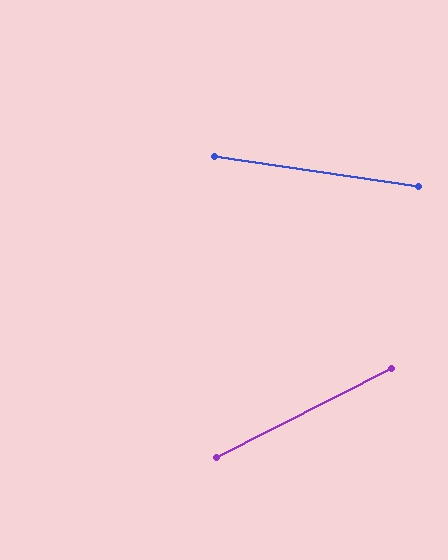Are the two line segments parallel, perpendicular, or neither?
Neither parallel nor perpendicular — they differ by about 35°.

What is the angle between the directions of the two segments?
Approximately 35 degrees.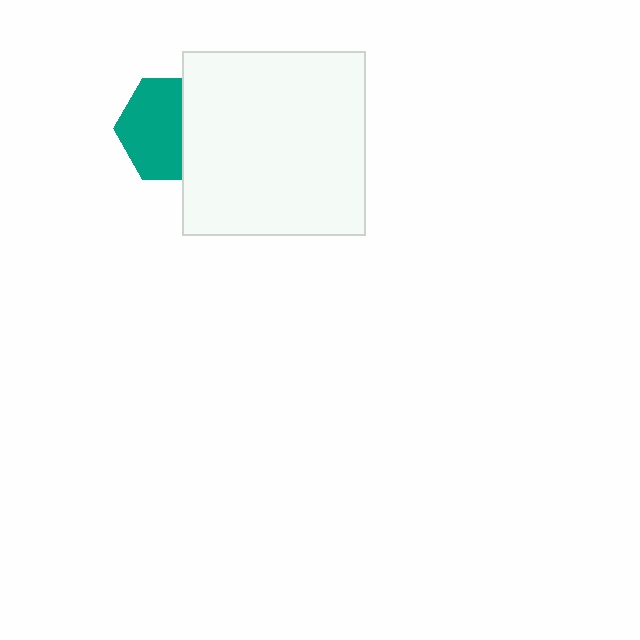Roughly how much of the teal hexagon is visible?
About half of it is visible (roughly 61%).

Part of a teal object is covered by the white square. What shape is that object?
It is a hexagon.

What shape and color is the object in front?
The object in front is a white square.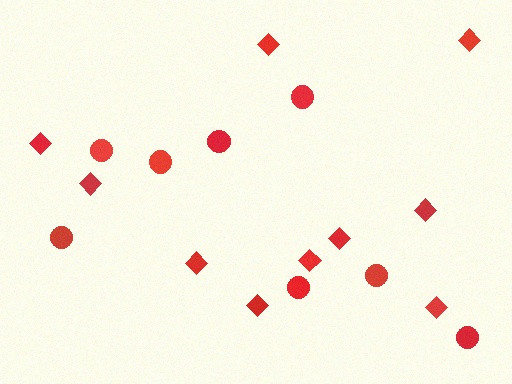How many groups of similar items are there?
There are 2 groups: one group of diamonds (10) and one group of circles (8).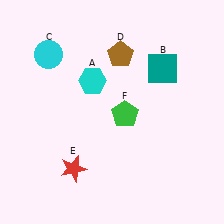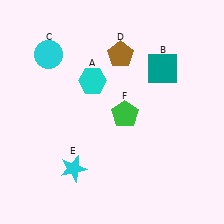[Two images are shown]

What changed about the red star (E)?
In Image 1, E is red. In Image 2, it changed to cyan.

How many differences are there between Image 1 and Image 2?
There is 1 difference between the two images.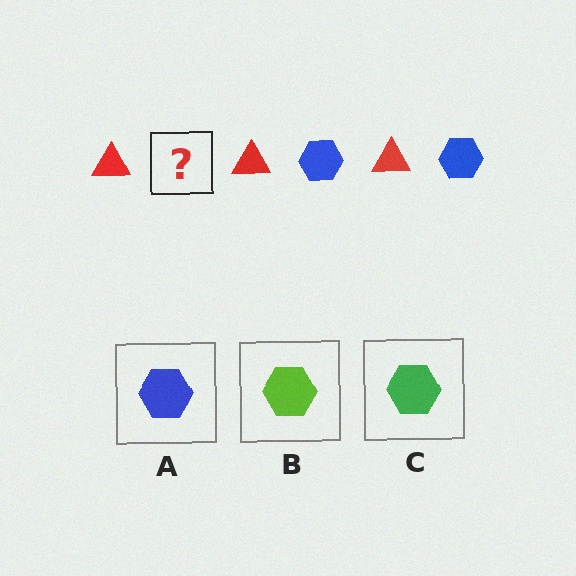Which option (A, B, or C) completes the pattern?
A.